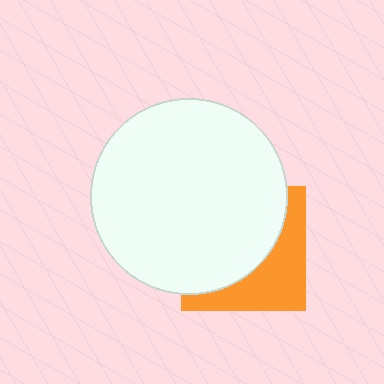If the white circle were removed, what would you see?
You would see the complete orange square.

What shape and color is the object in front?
The object in front is a white circle.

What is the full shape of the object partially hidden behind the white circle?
The partially hidden object is an orange square.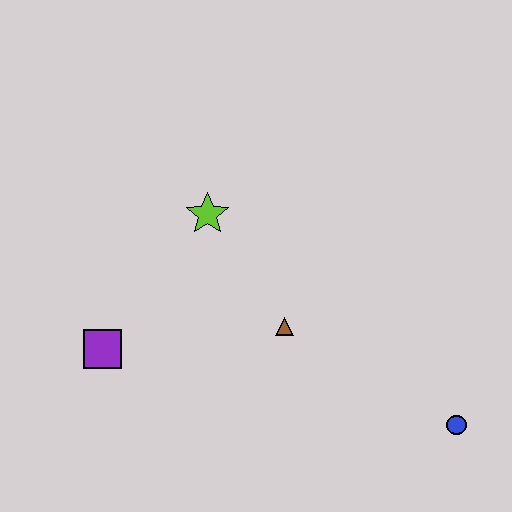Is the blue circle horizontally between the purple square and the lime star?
No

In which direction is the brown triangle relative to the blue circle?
The brown triangle is to the left of the blue circle.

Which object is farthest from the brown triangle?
The blue circle is farthest from the brown triangle.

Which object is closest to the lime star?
The brown triangle is closest to the lime star.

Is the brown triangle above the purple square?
Yes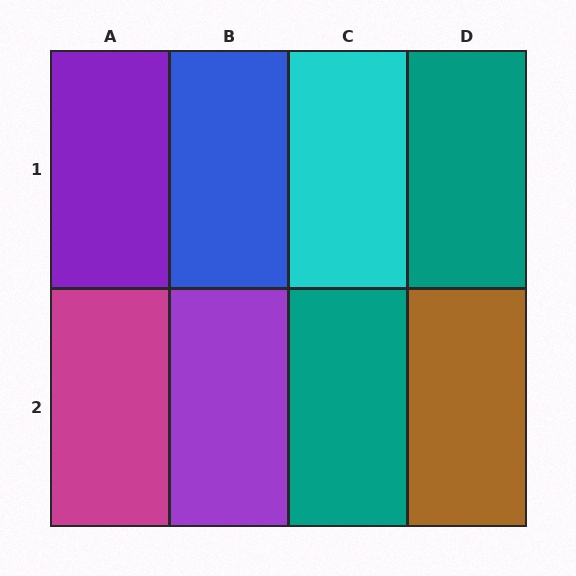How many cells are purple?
2 cells are purple.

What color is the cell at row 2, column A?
Magenta.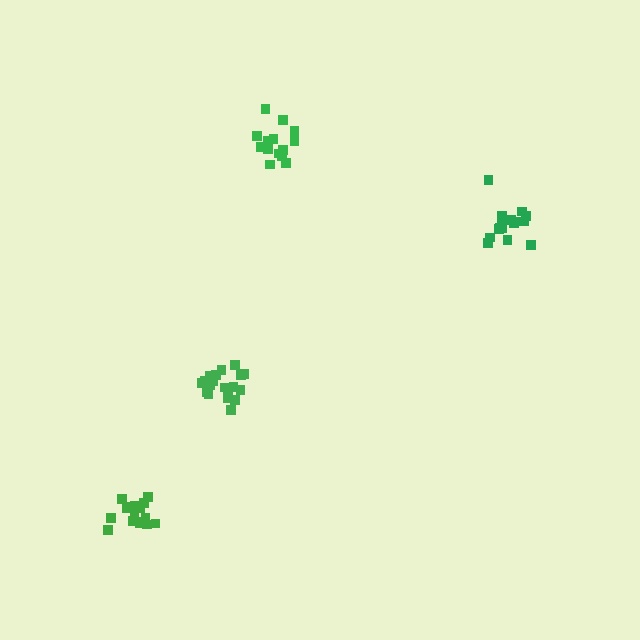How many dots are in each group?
Group 1: 19 dots, Group 2: 14 dots, Group 3: 16 dots, Group 4: 17 dots (66 total).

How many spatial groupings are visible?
There are 4 spatial groupings.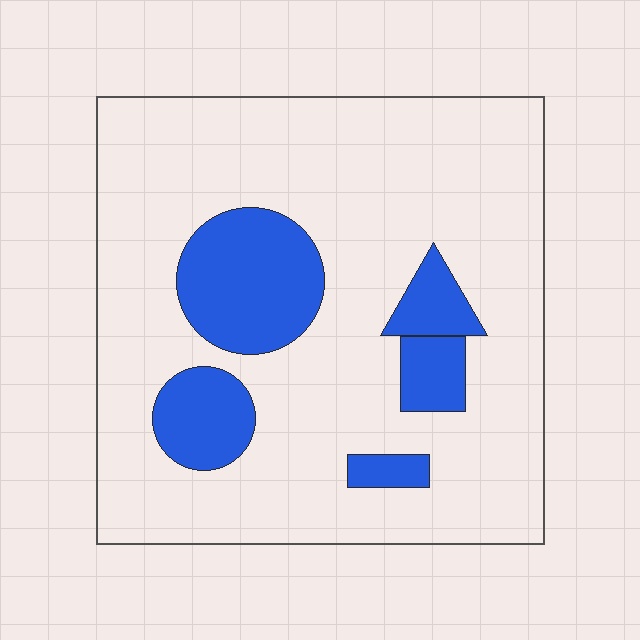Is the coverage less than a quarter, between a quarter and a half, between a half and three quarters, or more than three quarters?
Less than a quarter.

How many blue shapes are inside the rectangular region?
5.